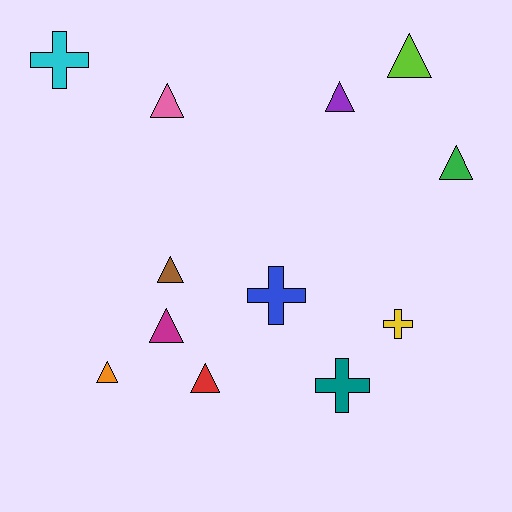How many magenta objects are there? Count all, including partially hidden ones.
There is 1 magenta object.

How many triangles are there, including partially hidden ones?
There are 8 triangles.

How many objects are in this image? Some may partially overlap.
There are 12 objects.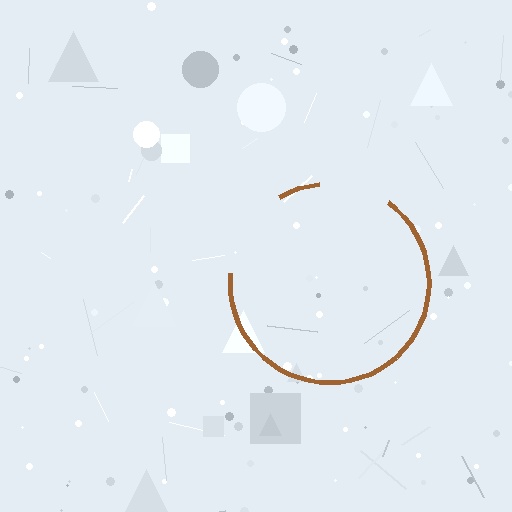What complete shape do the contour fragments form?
The contour fragments form a circle.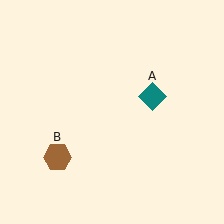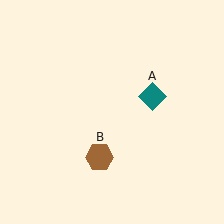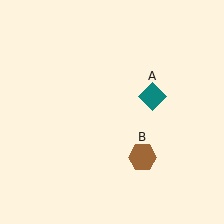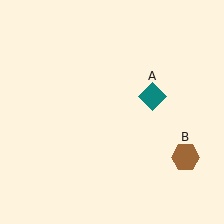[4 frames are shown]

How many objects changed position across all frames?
1 object changed position: brown hexagon (object B).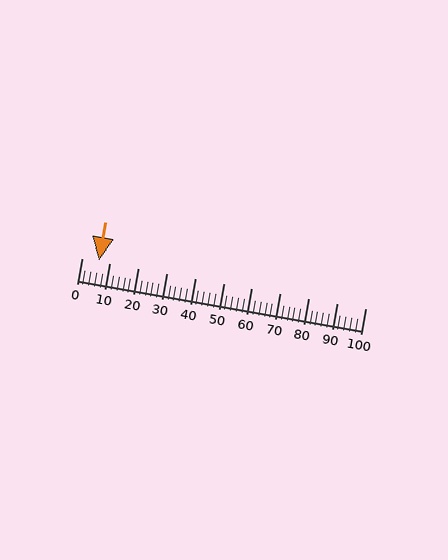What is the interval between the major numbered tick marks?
The major tick marks are spaced 10 units apart.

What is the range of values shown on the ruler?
The ruler shows values from 0 to 100.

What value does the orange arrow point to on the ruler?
The orange arrow points to approximately 6.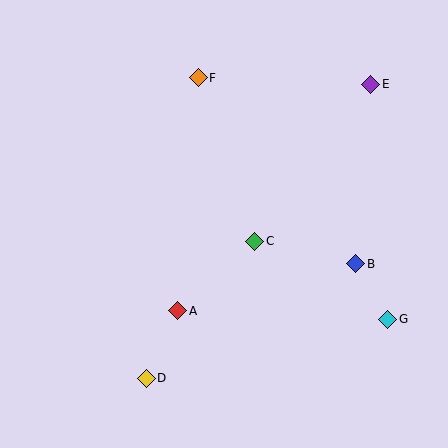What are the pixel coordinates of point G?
Point G is at (388, 319).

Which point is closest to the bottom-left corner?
Point D is closest to the bottom-left corner.